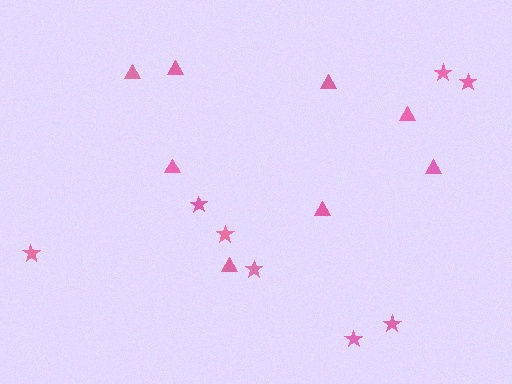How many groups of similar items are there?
There are 2 groups: one group of triangles (8) and one group of stars (8).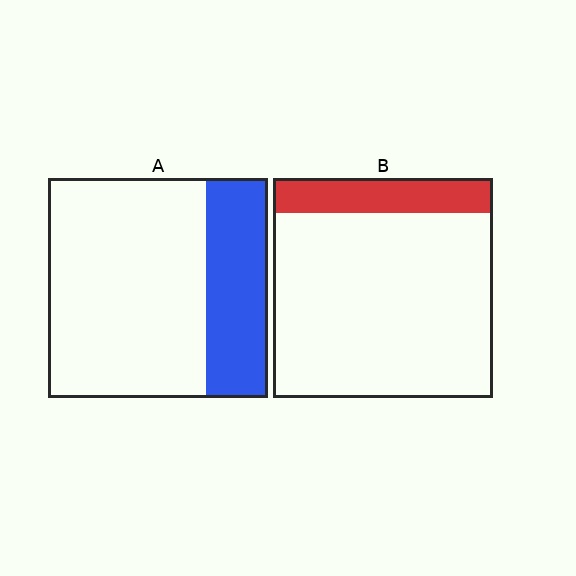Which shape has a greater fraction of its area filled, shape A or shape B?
Shape A.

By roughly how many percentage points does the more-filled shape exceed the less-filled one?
By roughly 10 percentage points (A over B).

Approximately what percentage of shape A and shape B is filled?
A is approximately 30% and B is approximately 15%.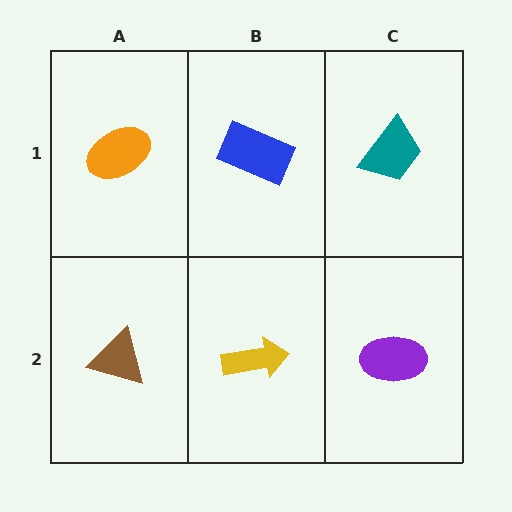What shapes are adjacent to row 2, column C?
A teal trapezoid (row 1, column C), a yellow arrow (row 2, column B).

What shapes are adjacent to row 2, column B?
A blue rectangle (row 1, column B), a brown triangle (row 2, column A), a purple ellipse (row 2, column C).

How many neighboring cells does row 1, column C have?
2.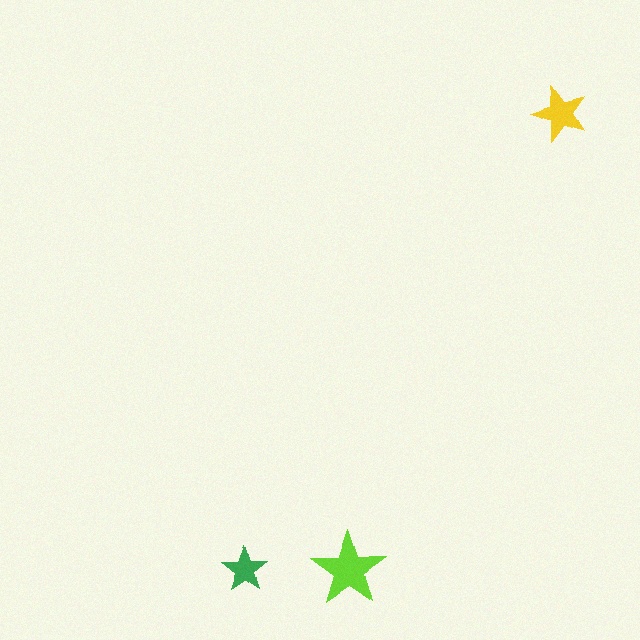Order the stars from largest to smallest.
the lime one, the yellow one, the green one.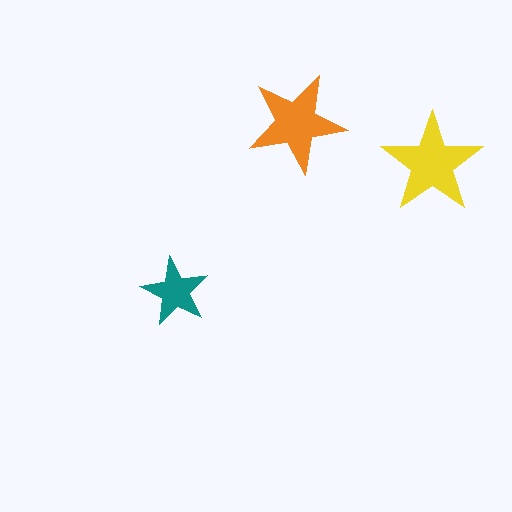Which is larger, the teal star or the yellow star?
The yellow one.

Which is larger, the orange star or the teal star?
The orange one.